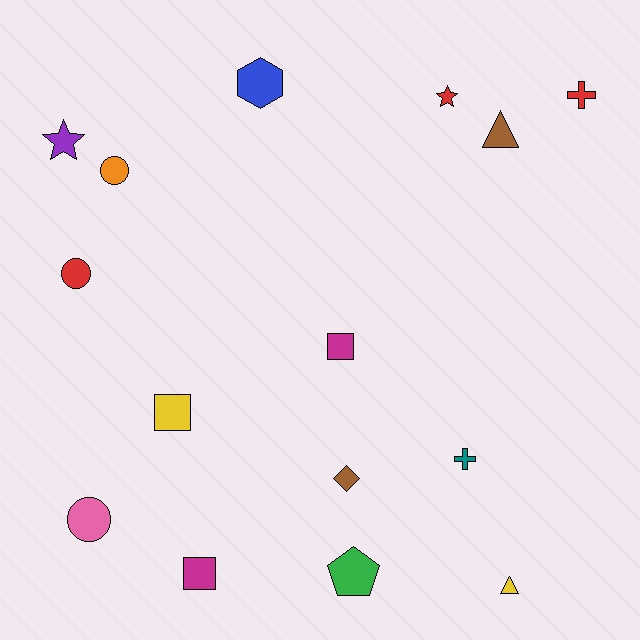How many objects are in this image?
There are 15 objects.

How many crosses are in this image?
There are 2 crosses.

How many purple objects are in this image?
There is 1 purple object.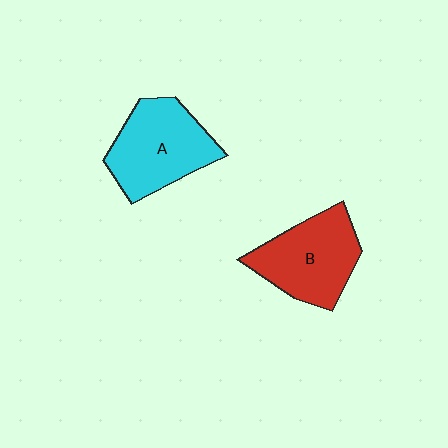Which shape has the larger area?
Shape A (cyan).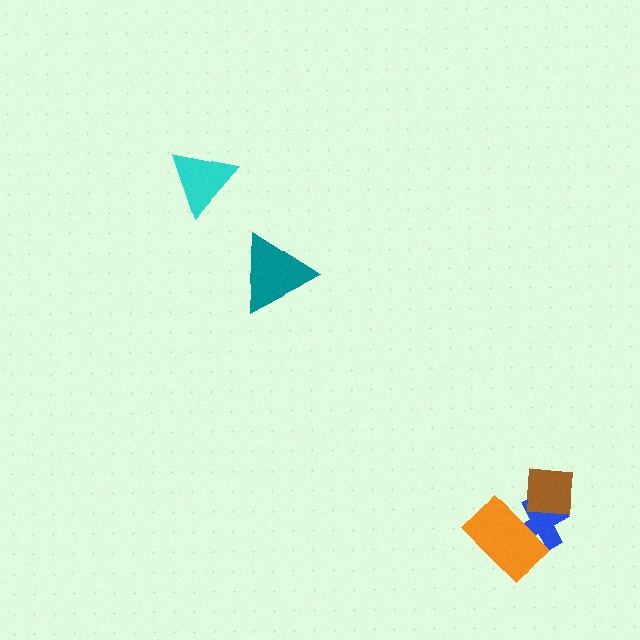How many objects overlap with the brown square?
1 object overlaps with the brown square.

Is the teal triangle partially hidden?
No, no other shape covers it.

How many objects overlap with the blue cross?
2 objects overlap with the blue cross.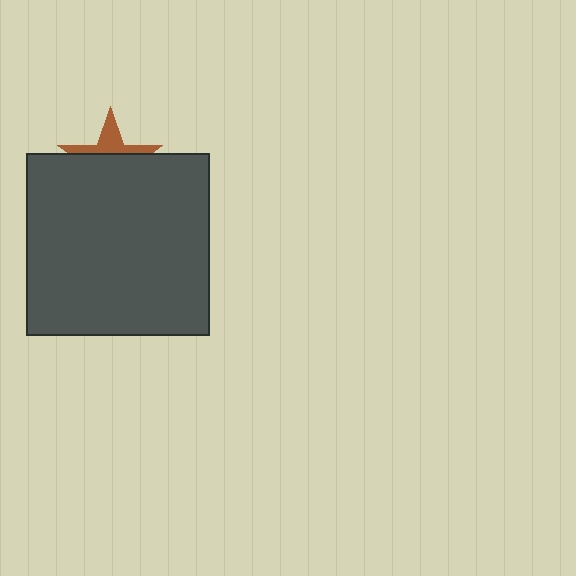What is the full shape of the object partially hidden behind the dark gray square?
The partially hidden object is a brown star.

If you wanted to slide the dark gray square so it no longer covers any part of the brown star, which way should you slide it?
Slide it down — that is the most direct way to separate the two shapes.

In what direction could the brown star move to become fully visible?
The brown star could move up. That would shift it out from behind the dark gray square entirely.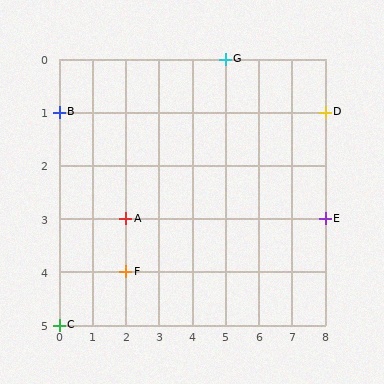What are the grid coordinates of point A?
Point A is at grid coordinates (2, 3).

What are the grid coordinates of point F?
Point F is at grid coordinates (2, 4).